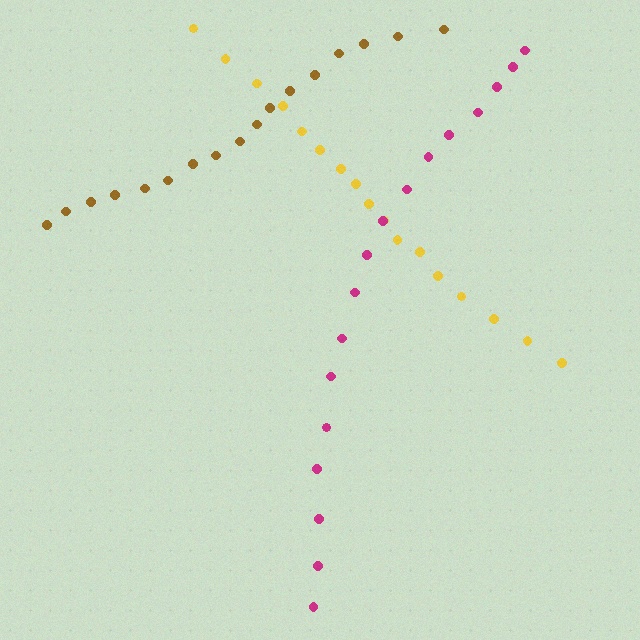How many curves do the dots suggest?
There are 3 distinct paths.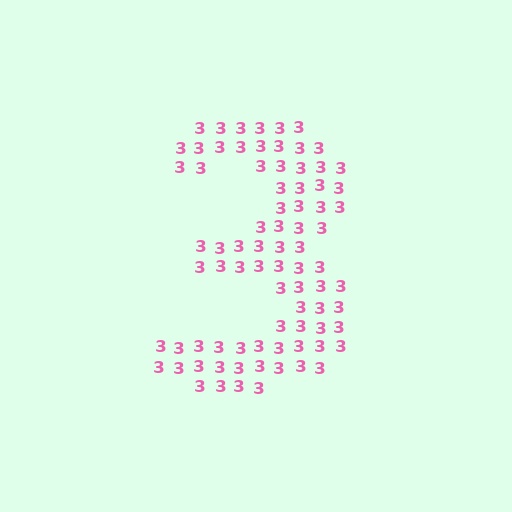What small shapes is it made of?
It is made of small digit 3's.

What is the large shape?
The large shape is the digit 3.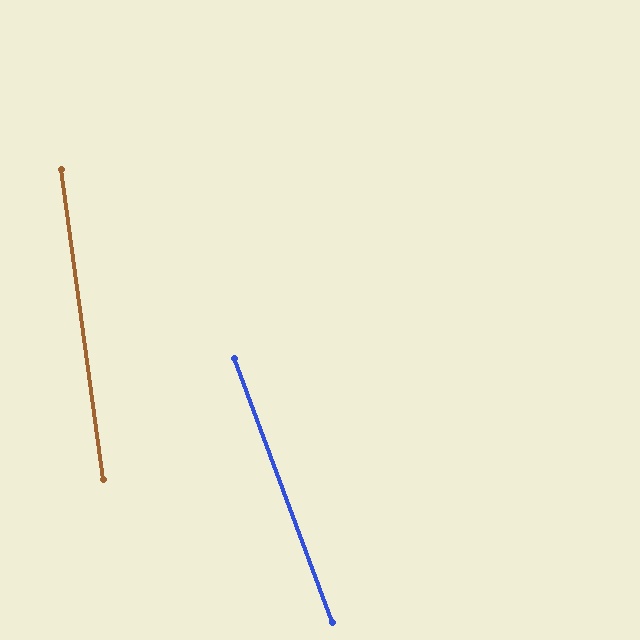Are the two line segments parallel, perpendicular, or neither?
Neither parallel nor perpendicular — they differ by about 13°.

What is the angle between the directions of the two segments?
Approximately 13 degrees.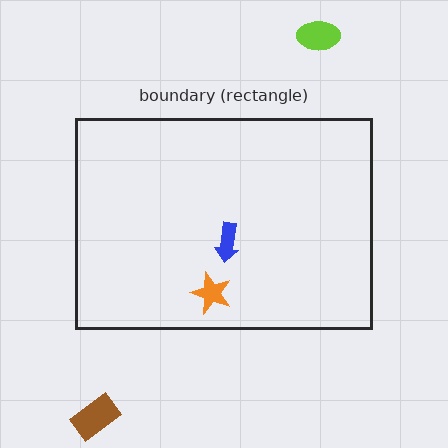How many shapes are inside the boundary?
2 inside, 2 outside.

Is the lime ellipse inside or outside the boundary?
Outside.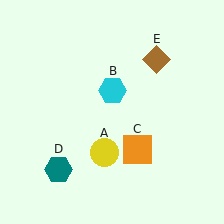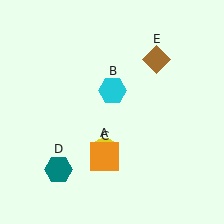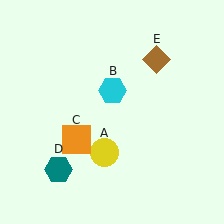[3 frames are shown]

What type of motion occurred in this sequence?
The orange square (object C) rotated clockwise around the center of the scene.